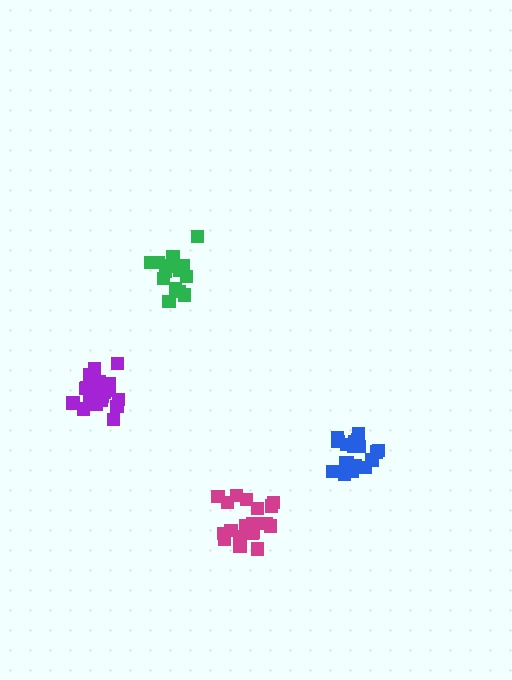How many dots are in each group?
Group 1: 18 dots, Group 2: 19 dots, Group 3: 15 dots, Group 4: 19 dots (71 total).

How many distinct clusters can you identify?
There are 4 distinct clusters.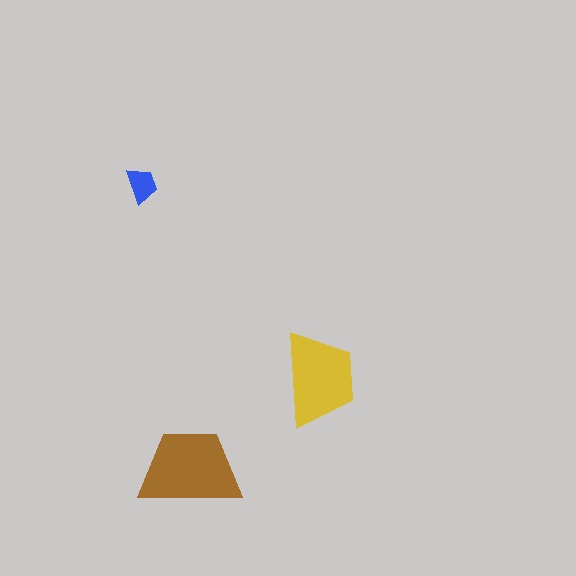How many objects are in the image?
There are 3 objects in the image.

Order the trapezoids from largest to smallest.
the brown one, the yellow one, the blue one.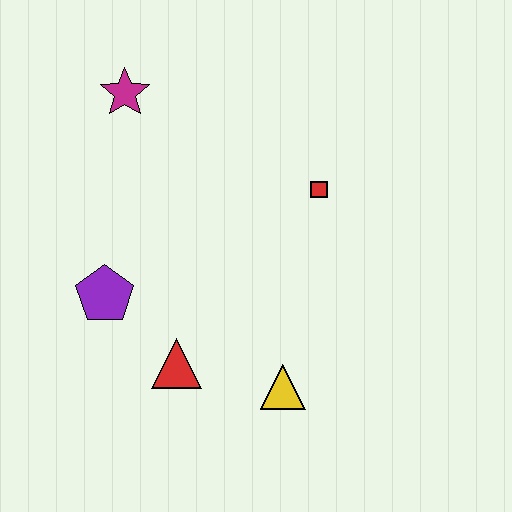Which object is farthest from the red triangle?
The magenta star is farthest from the red triangle.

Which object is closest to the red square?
The yellow triangle is closest to the red square.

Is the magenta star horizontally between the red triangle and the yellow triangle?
No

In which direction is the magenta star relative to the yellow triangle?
The magenta star is above the yellow triangle.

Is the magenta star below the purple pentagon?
No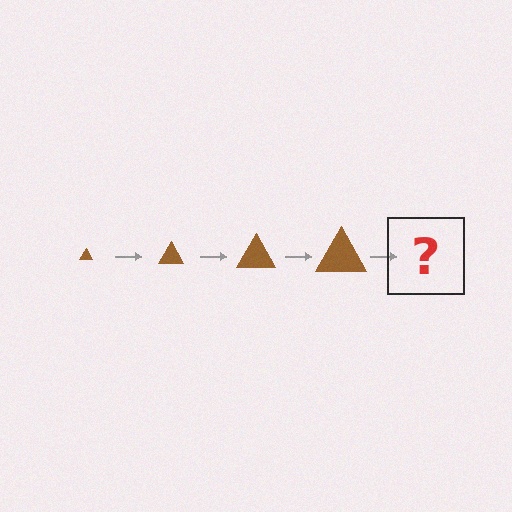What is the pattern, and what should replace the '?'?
The pattern is that the triangle gets progressively larger each step. The '?' should be a brown triangle, larger than the previous one.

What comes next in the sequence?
The next element should be a brown triangle, larger than the previous one.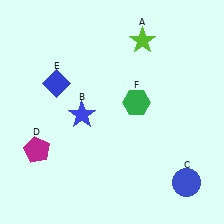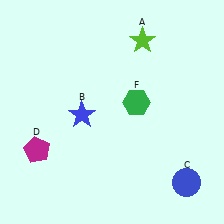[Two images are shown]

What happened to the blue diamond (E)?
The blue diamond (E) was removed in Image 2. It was in the top-left area of Image 1.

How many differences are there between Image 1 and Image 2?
There is 1 difference between the two images.